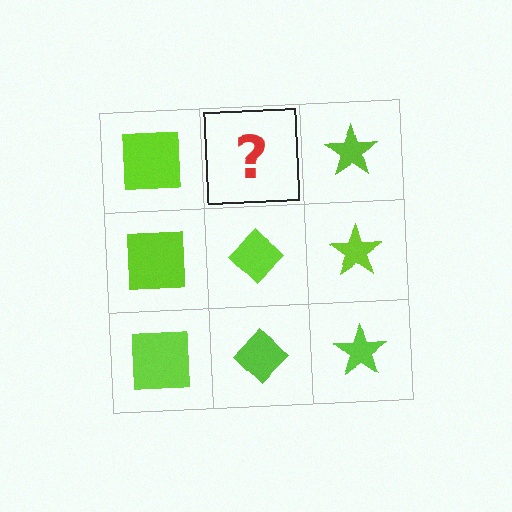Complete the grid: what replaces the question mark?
The question mark should be replaced with a lime diamond.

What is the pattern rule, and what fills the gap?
The rule is that each column has a consistent shape. The gap should be filled with a lime diamond.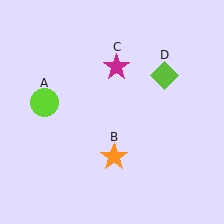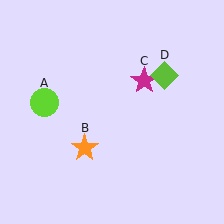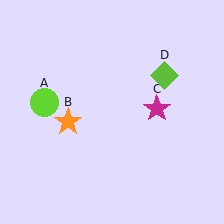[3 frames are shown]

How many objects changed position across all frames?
2 objects changed position: orange star (object B), magenta star (object C).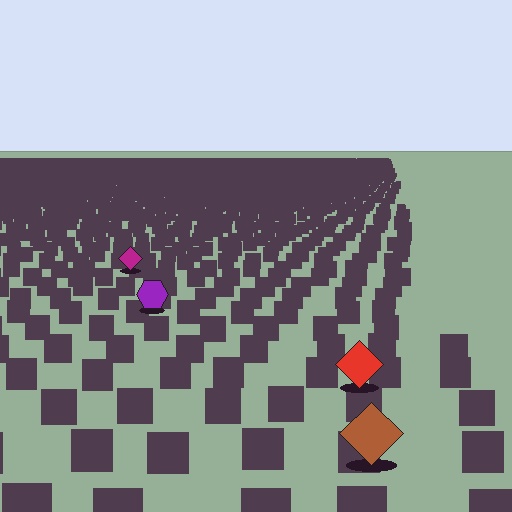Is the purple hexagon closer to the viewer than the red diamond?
No. The red diamond is closer — you can tell from the texture gradient: the ground texture is coarser near it.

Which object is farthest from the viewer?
The magenta diamond is farthest from the viewer. It appears smaller and the ground texture around it is denser.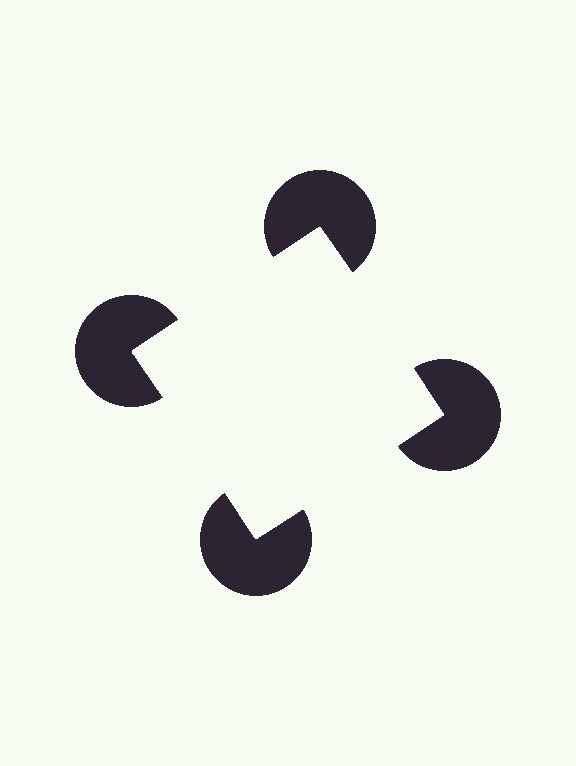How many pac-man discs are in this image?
There are 4 — one at each vertex of the illusory square.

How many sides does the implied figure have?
4 sides.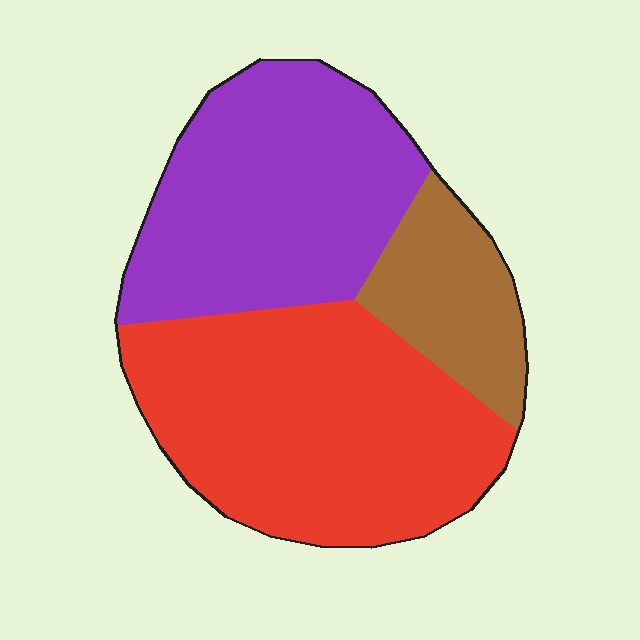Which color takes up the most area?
Red, at roughly 45%.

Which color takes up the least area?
Brown, at roughly 15%.